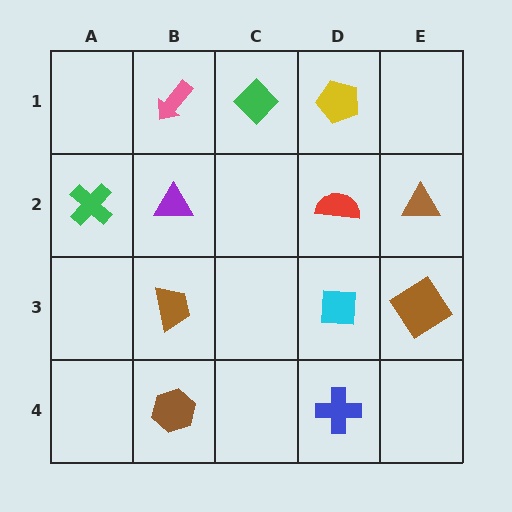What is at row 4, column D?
A blue cross.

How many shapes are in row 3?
3 shapes.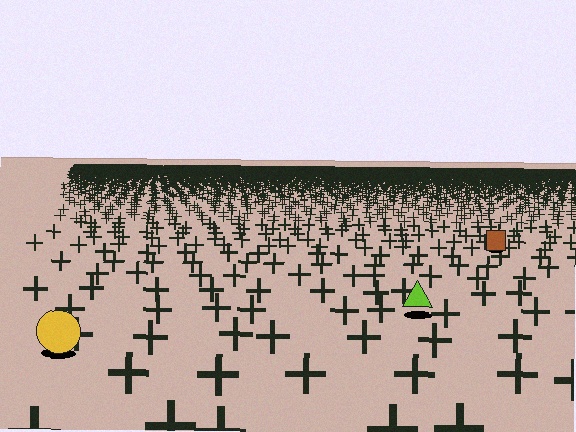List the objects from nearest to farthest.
From nearest to farthest: the yellow circle, the lime triangle, the brown square.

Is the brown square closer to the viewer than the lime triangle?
No. The lime triangle is closer — you can tell from the texture gradient: the ground texture is coarser near it.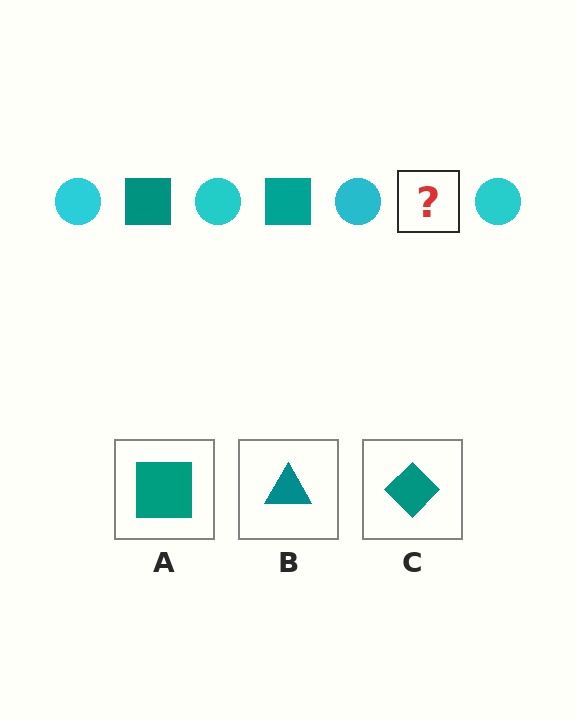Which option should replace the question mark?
Option A.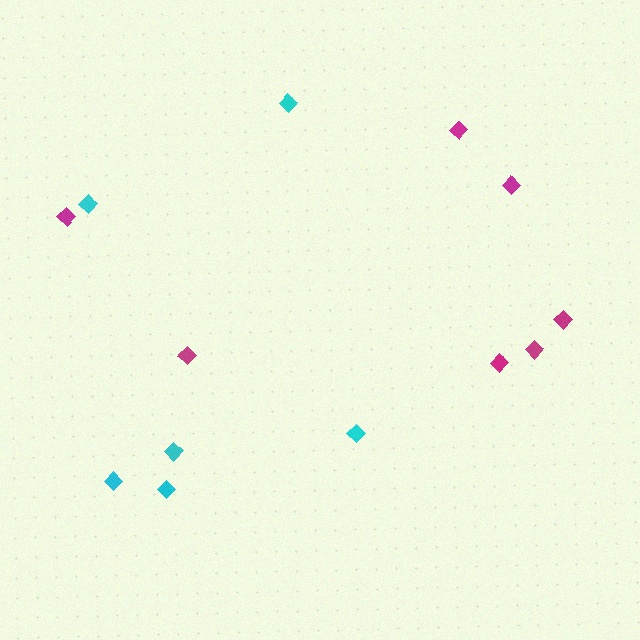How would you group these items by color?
There are 2 groups: one group of magenta diamonds (7) and one group of cyan diamonds (6).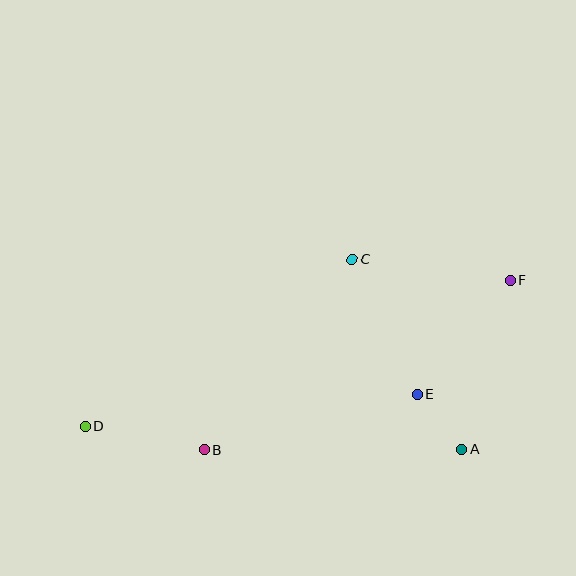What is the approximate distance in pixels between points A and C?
The distance between A and C is approximately 219 pixels.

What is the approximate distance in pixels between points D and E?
The distance between D and E is approximately 334 pixels.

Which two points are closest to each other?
Points A and E are closest to each other.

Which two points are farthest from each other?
Points D and F are farthest from each other.